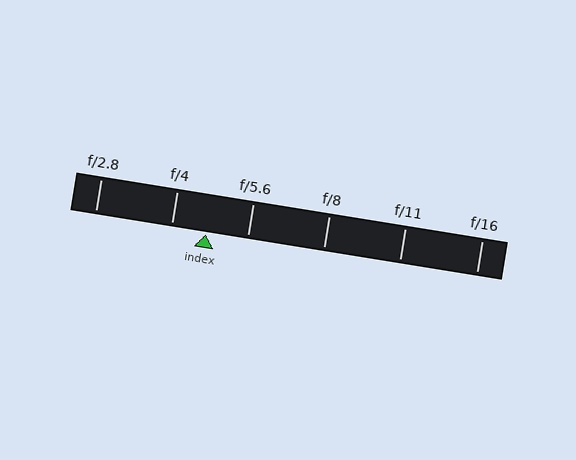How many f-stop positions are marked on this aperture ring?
There are 6 f-stop positions marked.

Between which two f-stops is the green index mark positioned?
The index mark is between f/4 and f/5.6.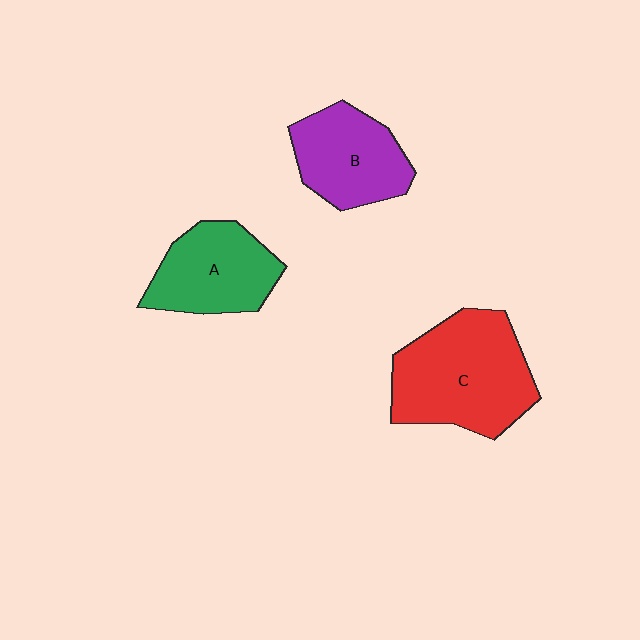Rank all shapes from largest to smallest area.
From largest to smallest: C (red), A (green), B (purple).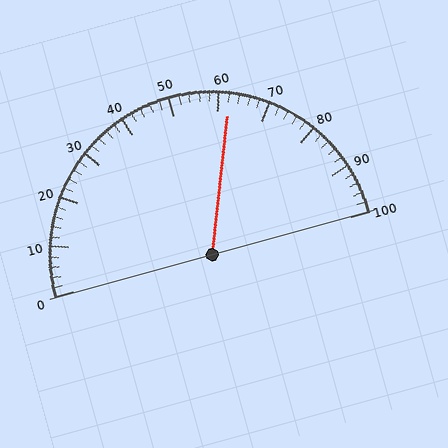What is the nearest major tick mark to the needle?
The nearest major tick mark is 60.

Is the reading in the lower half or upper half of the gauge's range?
The reading is in the upper half of the range (0 to 100).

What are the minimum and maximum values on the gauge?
The gauge ranges from 0 to 100.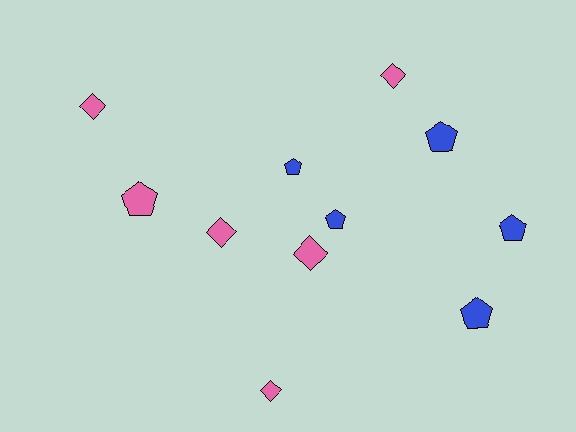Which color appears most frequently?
Pink, with 6 objects.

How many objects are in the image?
There are 11 objects.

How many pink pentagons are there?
There is 1 pink pentagon.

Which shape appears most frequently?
Pentagon, with 6 objects.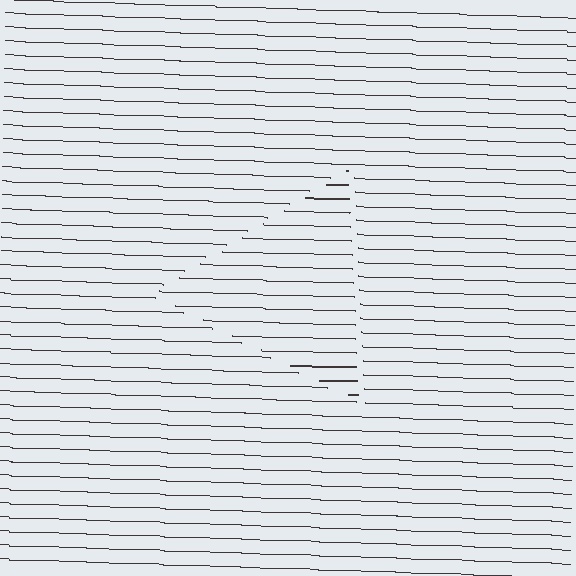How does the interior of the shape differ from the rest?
The interior of the shape contains the same grating, shifted by half a period — the contour is defined by the phase discontinuity where line-ends from the inner and outer gratings abut.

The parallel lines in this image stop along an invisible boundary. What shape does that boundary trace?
An illusory triangle. The interior of the shape contains the same grating, shifted by half a period — the contour is defined by the phase discontinuity where line-ends from the inner and outer gratings abut.